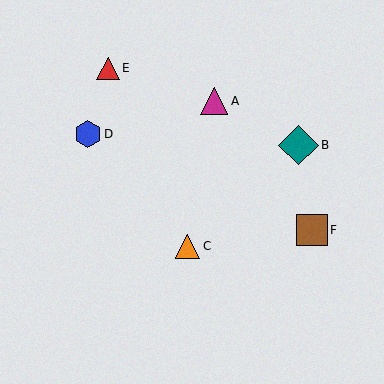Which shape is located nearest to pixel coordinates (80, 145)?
The blue hexagon (labeled D) at (88, 134) is nearest to that location.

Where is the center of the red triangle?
The center of the red triangle is at (108, 68).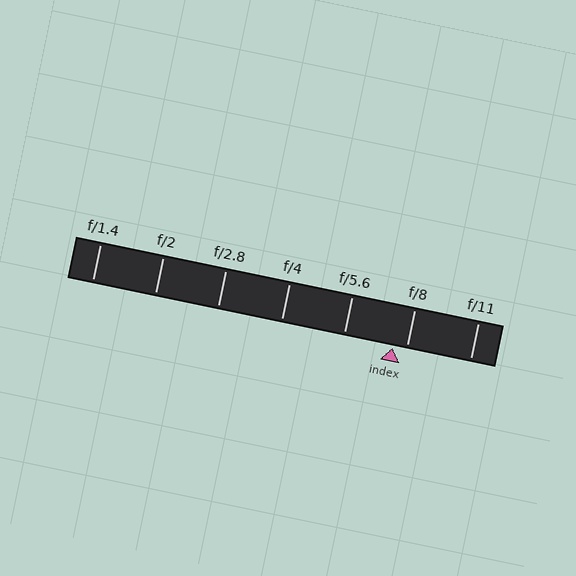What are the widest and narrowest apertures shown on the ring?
The widest aperture shown is f/1.4 and the narrowest is f/11.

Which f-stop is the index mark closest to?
The index mark is closest to f/8.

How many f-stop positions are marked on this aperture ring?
There are 7 f-stop positions marked.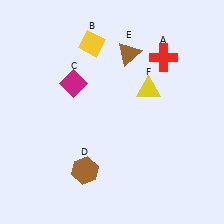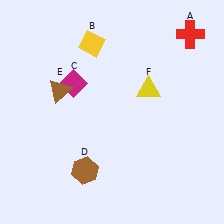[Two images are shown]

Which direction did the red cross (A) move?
The red cross (A) moved right.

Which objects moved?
The objects that moved are: the red cross (A), the brown triangle (E).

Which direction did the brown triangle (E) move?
The brown triangle (E) moved left.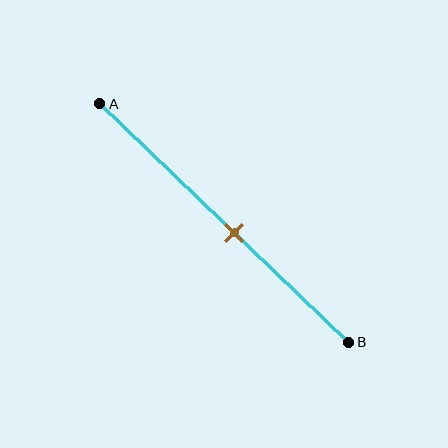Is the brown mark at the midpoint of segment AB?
No, the mark is at about 55% from A, not at the 50% midpoint.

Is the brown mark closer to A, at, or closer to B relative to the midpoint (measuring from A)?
The brown mark is closer to point B than the midpoint of segment AB.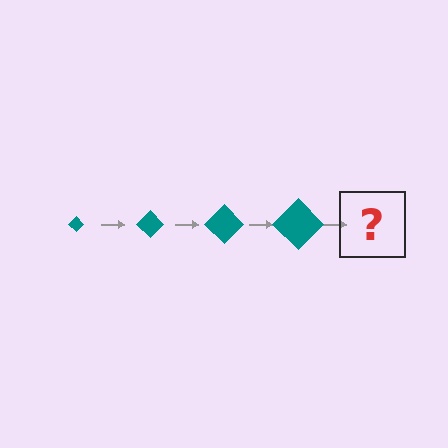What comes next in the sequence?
The next element should be a teal diamond, larger than the previous one.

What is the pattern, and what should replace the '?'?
The pattern is that the diamond gets progressively larger each step. The '?' should be a teal diamond, larger than the previous one.